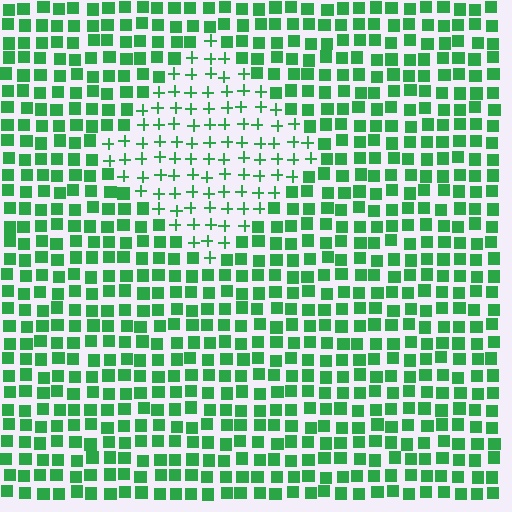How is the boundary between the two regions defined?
The boundary is defined by a change in element shape: plus signs inside vs. squares outside. All elements share the same color and spacing.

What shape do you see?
I see a diamond.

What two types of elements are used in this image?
The image uses plus signs inside the diamond region and squares outside it.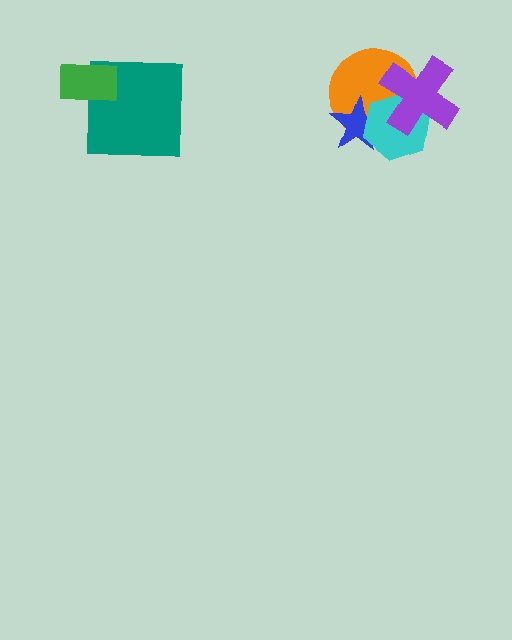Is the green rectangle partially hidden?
No, no other shape covers it.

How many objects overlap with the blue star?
2 objects overlap with the blue star.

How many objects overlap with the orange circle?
3 objects overlap with the orange circle.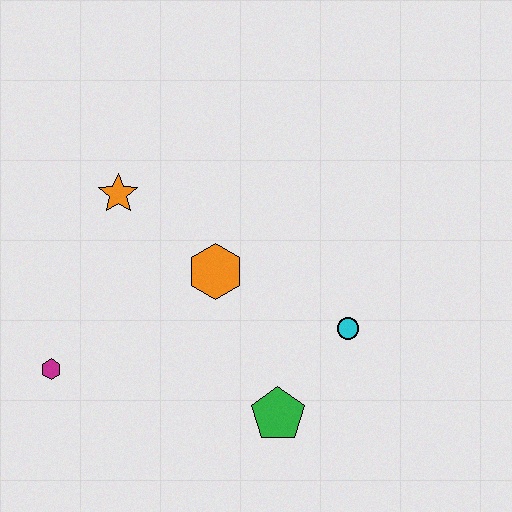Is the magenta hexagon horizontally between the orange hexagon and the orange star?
No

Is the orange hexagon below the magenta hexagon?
No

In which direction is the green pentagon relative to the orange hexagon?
The green pentagon is below the orange hexagon.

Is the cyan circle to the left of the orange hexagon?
No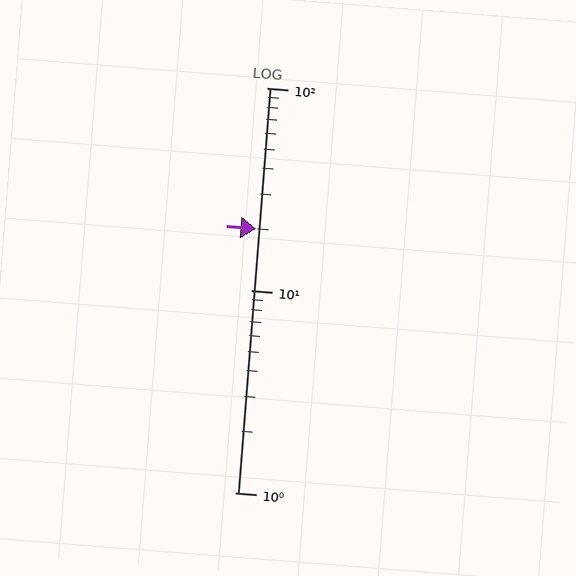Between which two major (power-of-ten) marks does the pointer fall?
The pointer is between 10 and 100.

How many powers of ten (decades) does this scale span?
The scale spans 2 decades, from 1 to 100.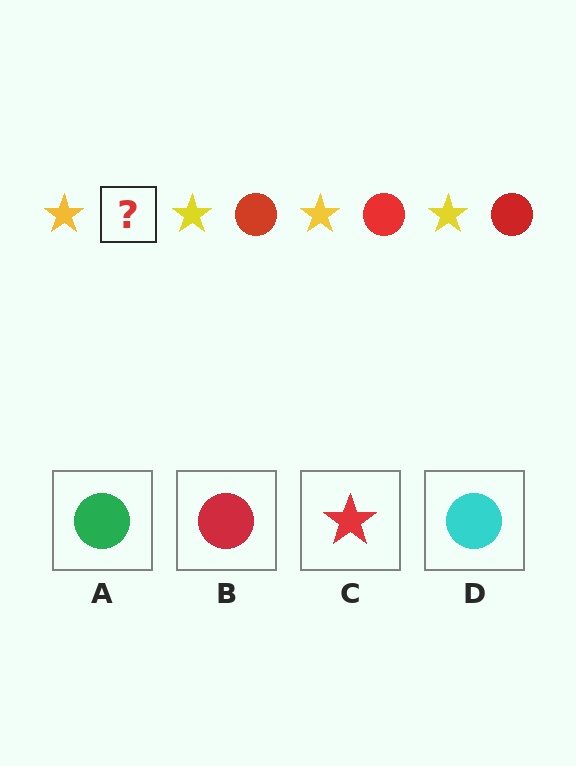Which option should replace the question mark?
Option B.